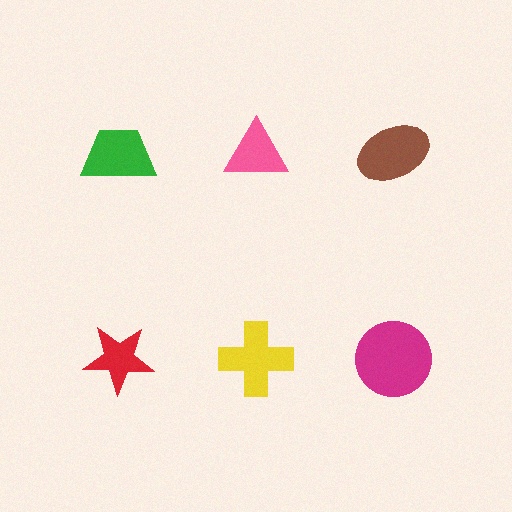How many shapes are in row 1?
3 shapes.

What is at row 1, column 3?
A brown ellipse.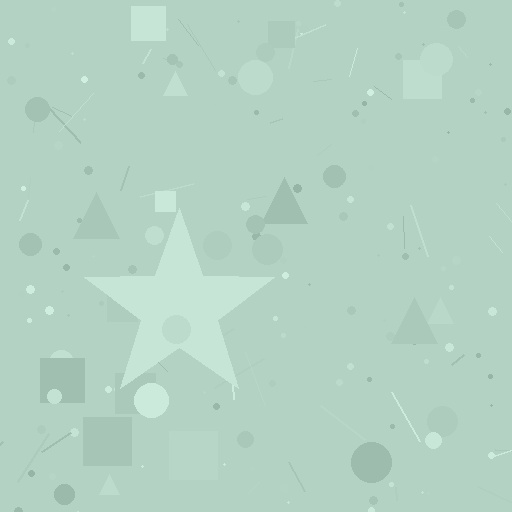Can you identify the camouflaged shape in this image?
The camouflaged shape is a star.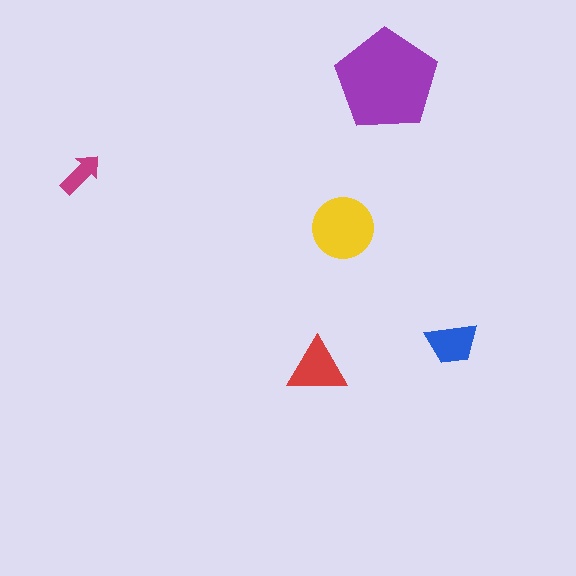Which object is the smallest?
The magenta arrow.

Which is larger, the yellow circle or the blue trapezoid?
The yellow circle.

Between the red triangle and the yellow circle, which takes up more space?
The yellow circle.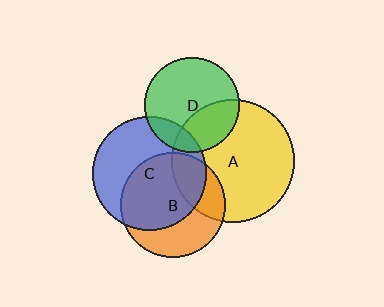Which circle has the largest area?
Circle A (yellow).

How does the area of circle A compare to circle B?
Approximately 1.4 times.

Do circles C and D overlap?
Yes.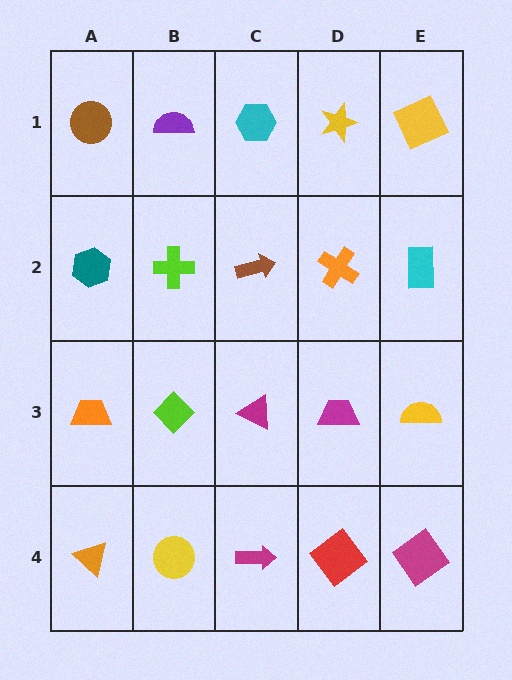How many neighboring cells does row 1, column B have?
3.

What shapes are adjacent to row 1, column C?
A brown arrow (row 2, column C), a purple semicircle (row 1, column B), a yellow star (row 1, column D).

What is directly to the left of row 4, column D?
A magenta arrow.